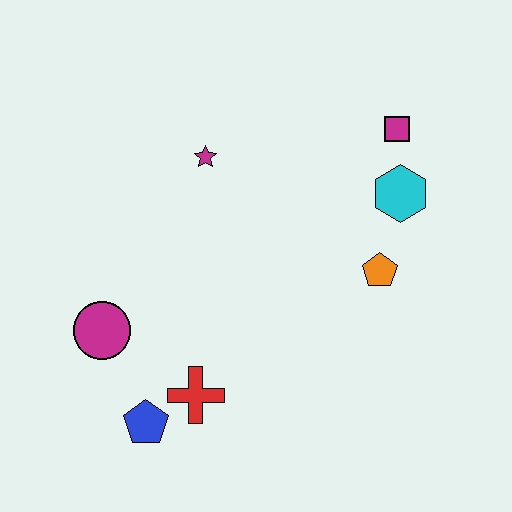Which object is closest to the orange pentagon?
The cyan hexagon is closest to the orange pentagon.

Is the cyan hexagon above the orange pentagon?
Yes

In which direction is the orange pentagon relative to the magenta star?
The orange pentagon is to the right of the magenta star.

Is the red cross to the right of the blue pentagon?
Yes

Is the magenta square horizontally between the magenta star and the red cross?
No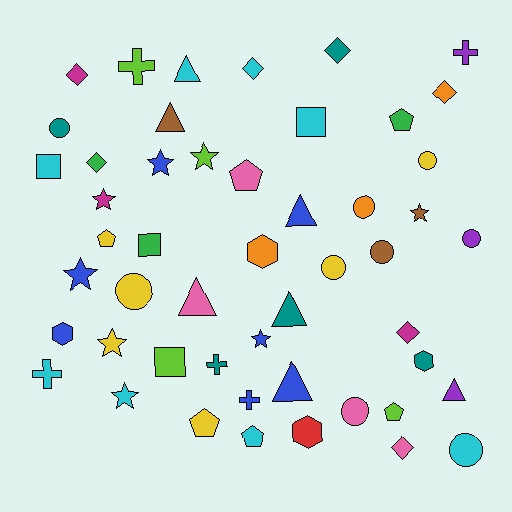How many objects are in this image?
There are 50 objects.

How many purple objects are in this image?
There are 3 purple objects.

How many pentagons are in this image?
There are 6 pentagons.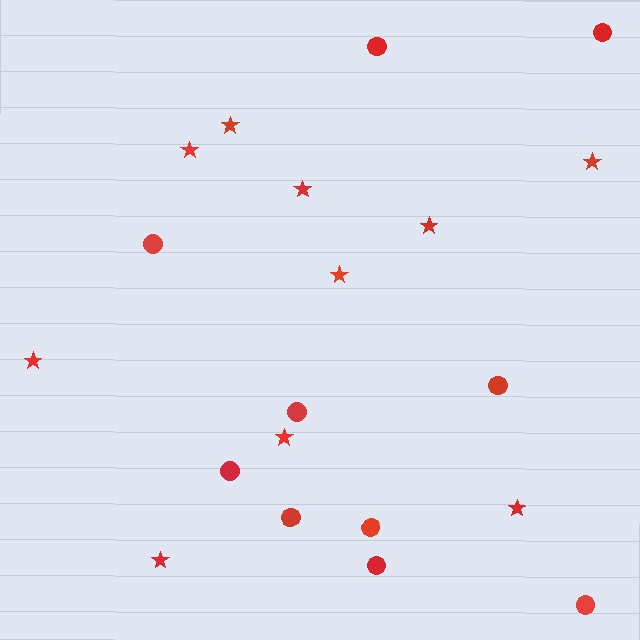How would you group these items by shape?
There are 2 groups: one group of stars (10) and one group of circles (10).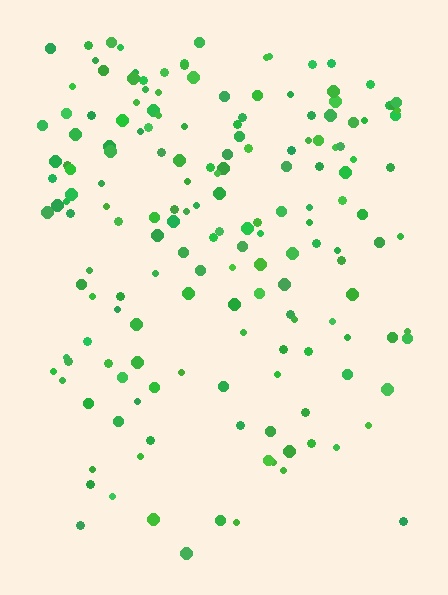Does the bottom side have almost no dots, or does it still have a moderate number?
Still a moderate number, just noticeably fewer than the top.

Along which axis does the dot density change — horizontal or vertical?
Vertical.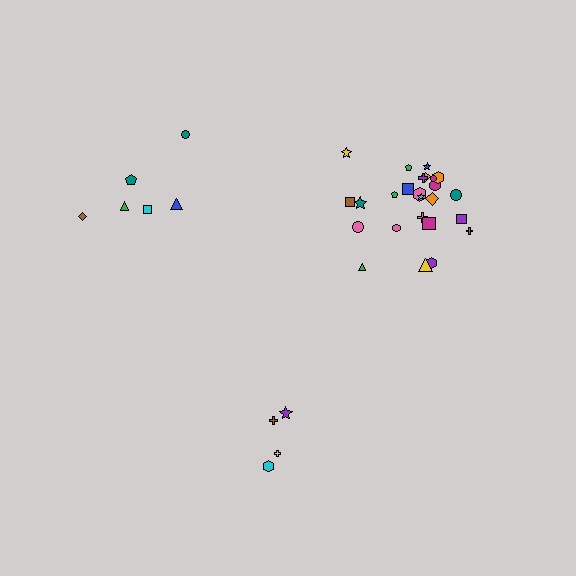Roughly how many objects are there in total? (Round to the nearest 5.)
Roughly 35 objects in total.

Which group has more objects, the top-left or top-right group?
The top-right group.